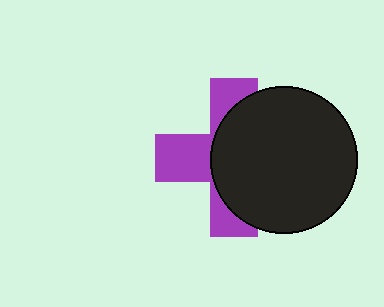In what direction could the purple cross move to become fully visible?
The purple cross could move left. That would shift it out from behind the black circle entirely.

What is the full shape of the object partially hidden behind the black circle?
The partially hidden object is a purple cross.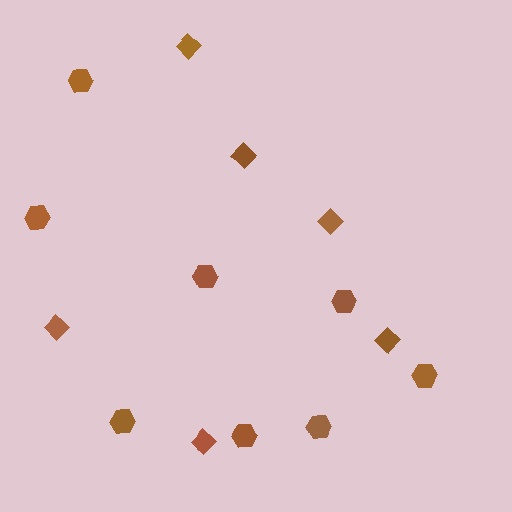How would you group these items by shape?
There are 2 groups: one group of hexagons (8) and one group of diamonds (6).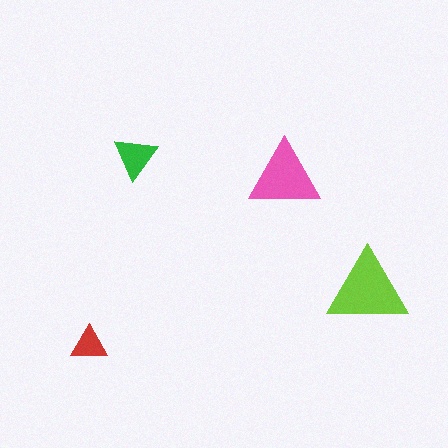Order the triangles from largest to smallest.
the lime one, the pink one, the green one, the red one.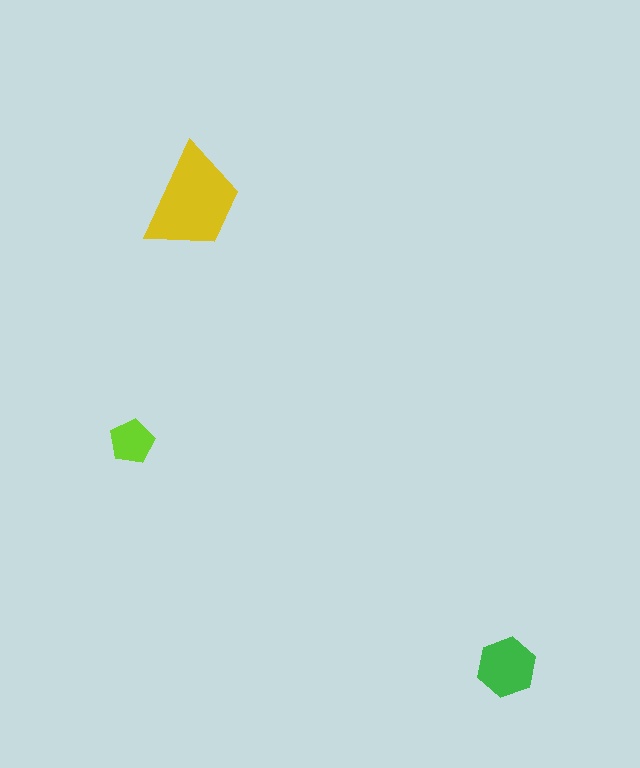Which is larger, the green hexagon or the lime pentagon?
The green hexagon.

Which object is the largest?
The yellow trapezoid.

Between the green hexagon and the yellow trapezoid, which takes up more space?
The yellow trapezoid.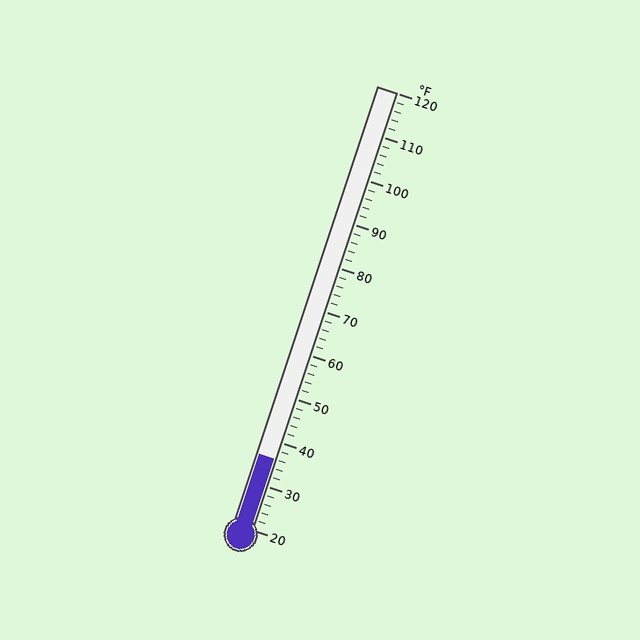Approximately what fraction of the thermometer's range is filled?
The thermometer is filled to approximately 15% of its range.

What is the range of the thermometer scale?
The thermometer scale ranges from 20°F to 120°F.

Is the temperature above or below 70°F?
The temperature is below 70°F.